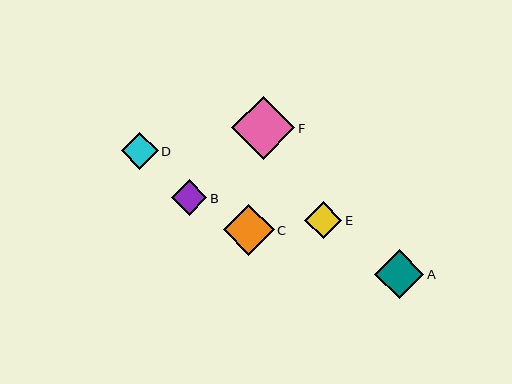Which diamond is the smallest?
Diamond B is the smallest with a size of approximately 35 pixels.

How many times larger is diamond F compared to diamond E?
Diamond F is approximately 1.7 times the size of diamond E.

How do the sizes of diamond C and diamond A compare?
Diamond C and diamond A are approximately the same size.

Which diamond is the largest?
Diamond F is the largest with a size of approximately 63 pixels.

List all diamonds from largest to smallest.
From largest to smallest: F, C, A, E, D, B.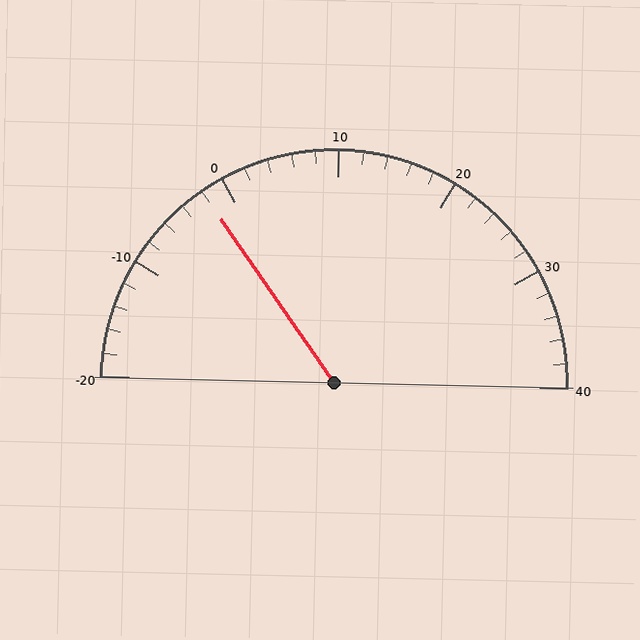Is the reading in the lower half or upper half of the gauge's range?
The reading is in the lower half of the range (-20 to 40).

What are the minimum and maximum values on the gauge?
The gauge ranges from -20 to 40.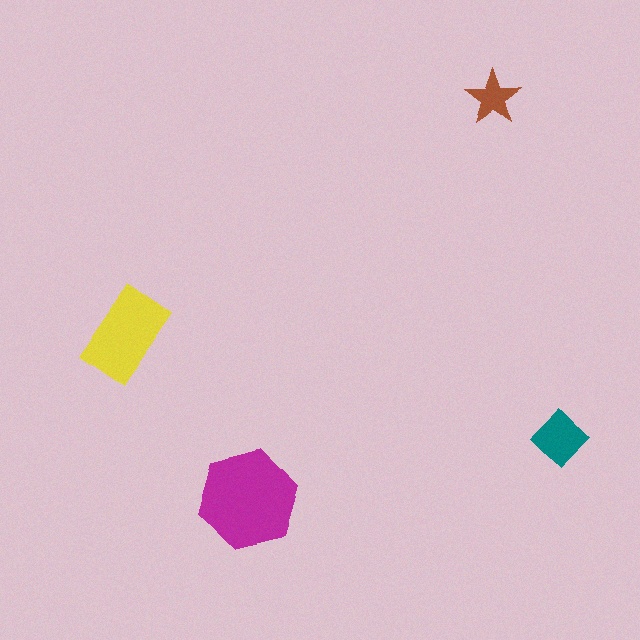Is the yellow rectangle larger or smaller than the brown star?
Larger.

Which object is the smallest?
The brown star.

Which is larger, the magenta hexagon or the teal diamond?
The magenta hexagon.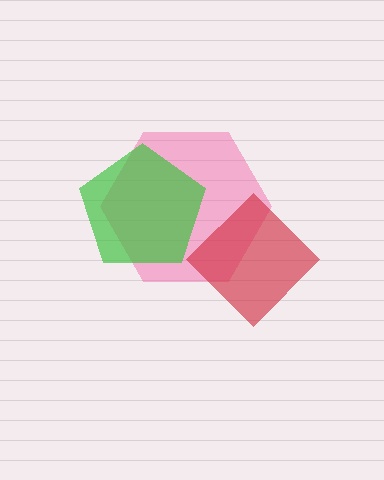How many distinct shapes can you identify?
There are 3 distinct shapes: a pink hexagon, a red diamond, a green pentagon.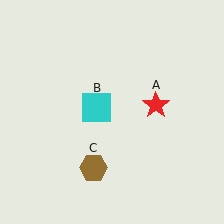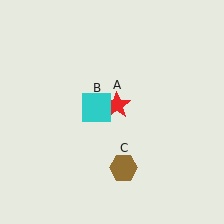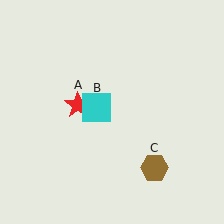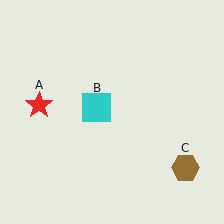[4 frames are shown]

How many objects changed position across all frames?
2 objects changed position: red star (object A), brown hexagon (object C).